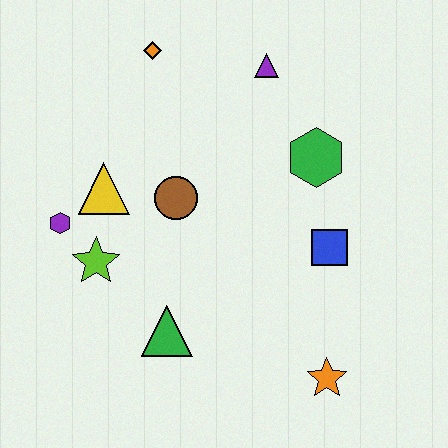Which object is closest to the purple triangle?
The green hexagon is closest to the purple triangle.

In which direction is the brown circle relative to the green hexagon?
The brown circle is to the left of the green hexagon.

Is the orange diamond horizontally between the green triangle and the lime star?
Yes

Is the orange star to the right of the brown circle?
Yes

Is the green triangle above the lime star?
No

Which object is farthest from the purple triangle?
The orange star is farthest from the purple triangle.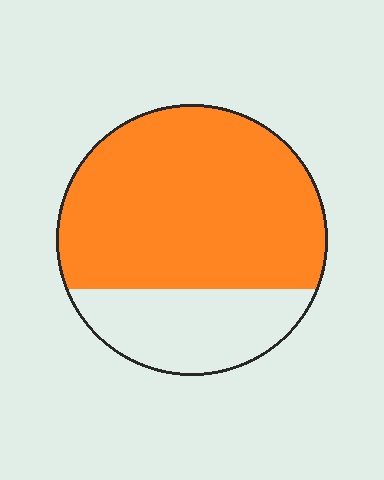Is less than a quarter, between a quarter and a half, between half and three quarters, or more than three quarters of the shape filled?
Between half and three quarters.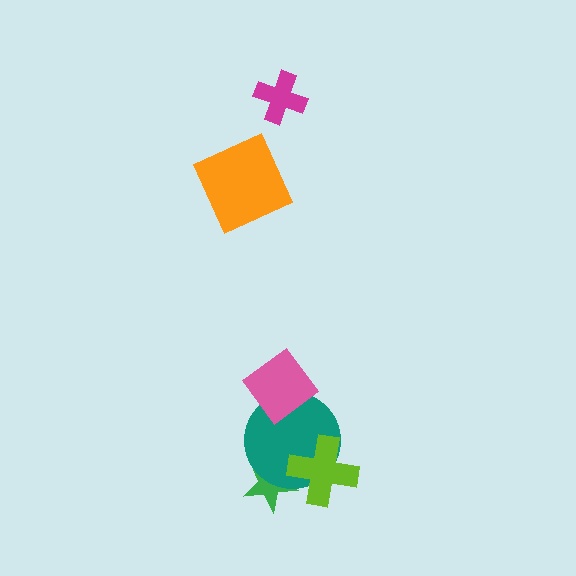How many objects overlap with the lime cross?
2 objects overlap with the lime cross.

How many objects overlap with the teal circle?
3 objects overlap with the teal circle.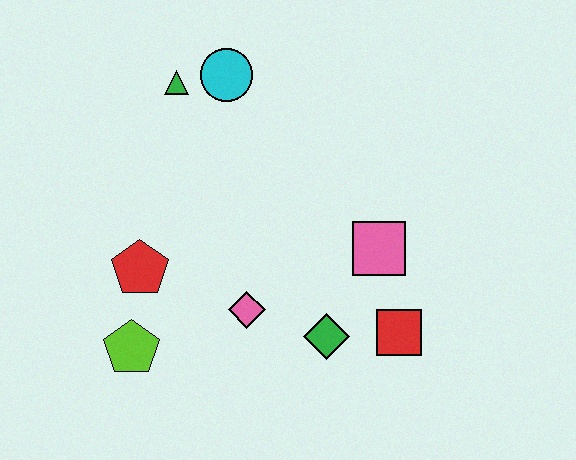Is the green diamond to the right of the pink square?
No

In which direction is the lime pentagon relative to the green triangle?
The lime pentagon is below the green triangle.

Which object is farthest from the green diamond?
The green triangle is farthest from the green diamond.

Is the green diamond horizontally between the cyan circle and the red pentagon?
No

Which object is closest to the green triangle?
The cyan circle is closest to the green triangle.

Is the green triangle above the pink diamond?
Yes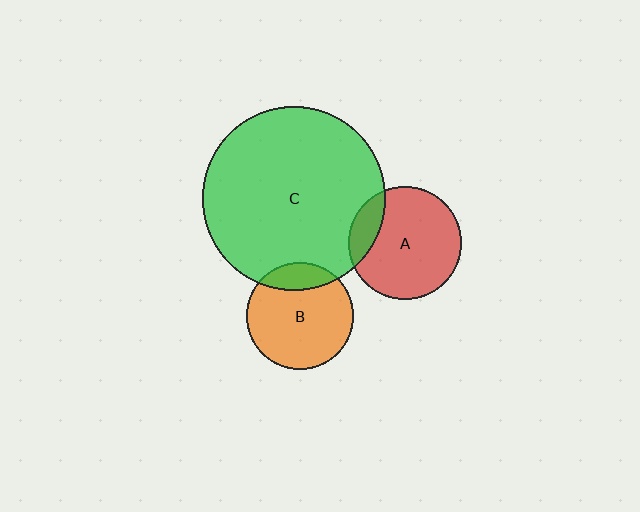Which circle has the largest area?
Circle C (green).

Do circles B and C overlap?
Yes.